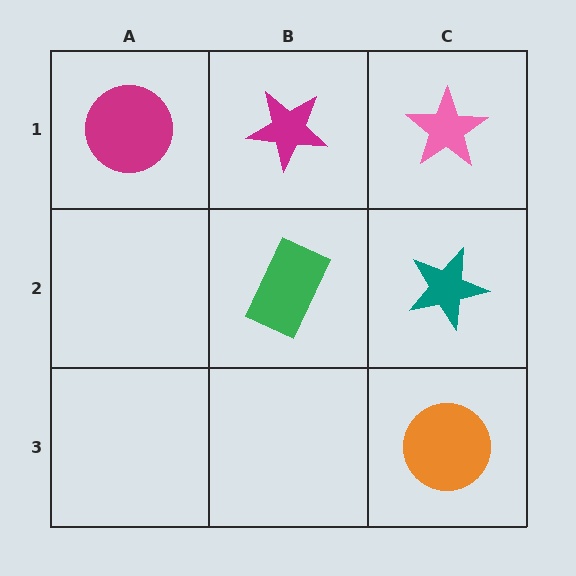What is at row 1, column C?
A pink star.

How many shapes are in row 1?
3 shapes.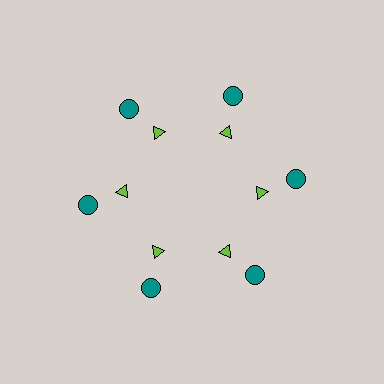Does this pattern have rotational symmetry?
Yes, this pattern has 6-fold rotational symmetry. It looks the same after rotating 60 degrees around the center.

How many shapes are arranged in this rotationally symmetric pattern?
There are 12 shapes, arranged in 6 groups of 2.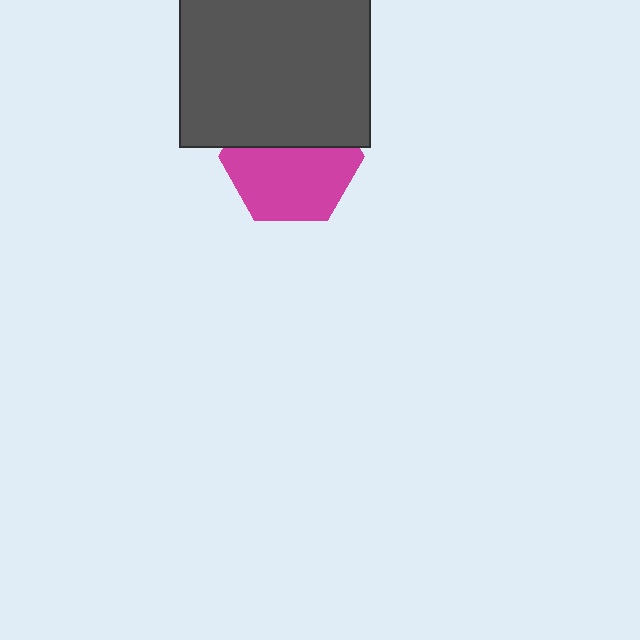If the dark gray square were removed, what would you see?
You would see the complete magenta hexagon.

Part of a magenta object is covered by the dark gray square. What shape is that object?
It is a hexagon.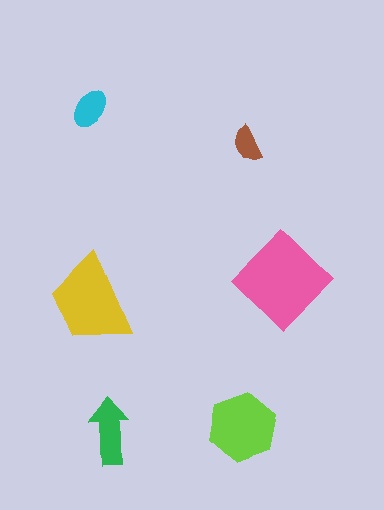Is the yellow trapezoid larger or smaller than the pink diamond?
Smaller.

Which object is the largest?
The pink diamond.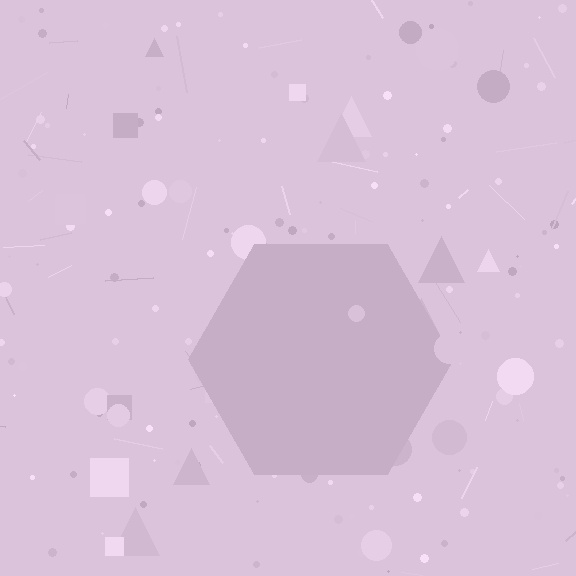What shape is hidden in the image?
A hexagon is hidden in the image.